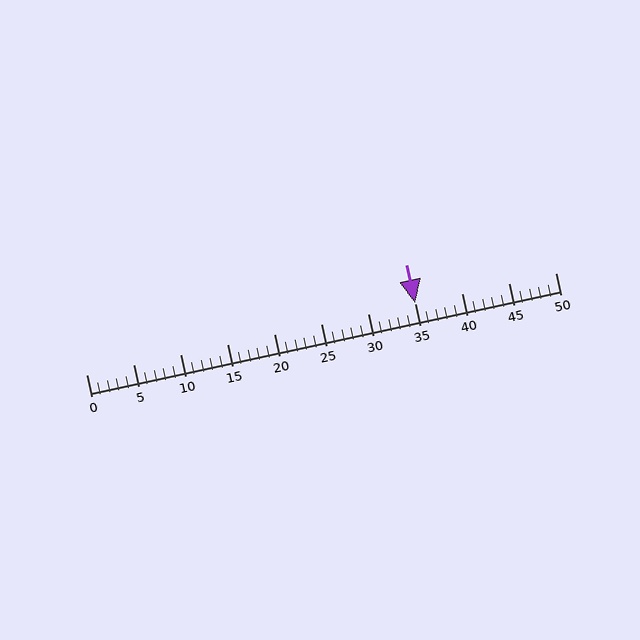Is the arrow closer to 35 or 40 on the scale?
The arrow is closer to 35.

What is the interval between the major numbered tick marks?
The major tick marks are spaced 5 units apart.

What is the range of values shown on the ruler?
The ruler shows values from 0 to 50.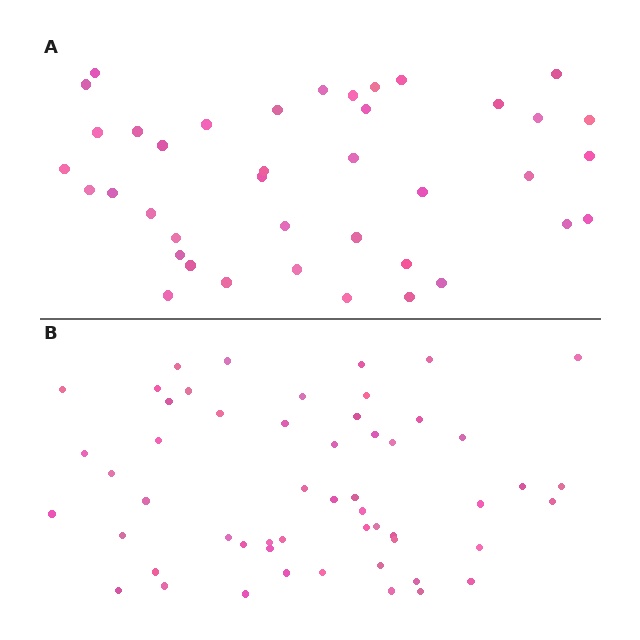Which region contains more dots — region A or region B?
Region B (the bottom region) has more dots.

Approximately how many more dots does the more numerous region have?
Region B has approximately 15 more dots than region A.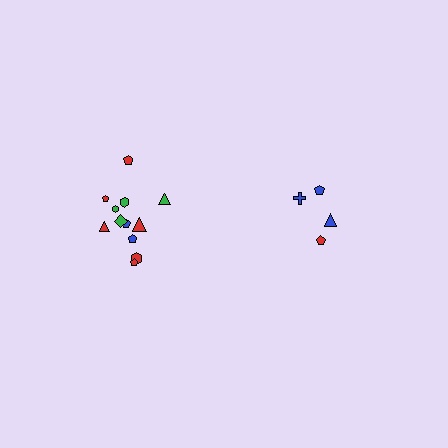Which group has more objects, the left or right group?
The left group.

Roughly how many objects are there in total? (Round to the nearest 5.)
Roughly 15 objects in total.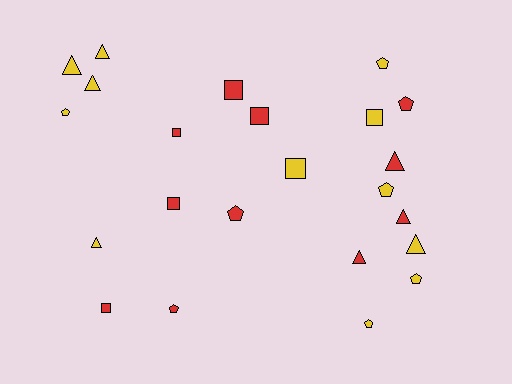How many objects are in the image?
There are 23 objects.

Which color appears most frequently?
Yellow, with 12 objects.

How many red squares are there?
There are 5 red squares.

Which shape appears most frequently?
Pentagon, with 8 objects.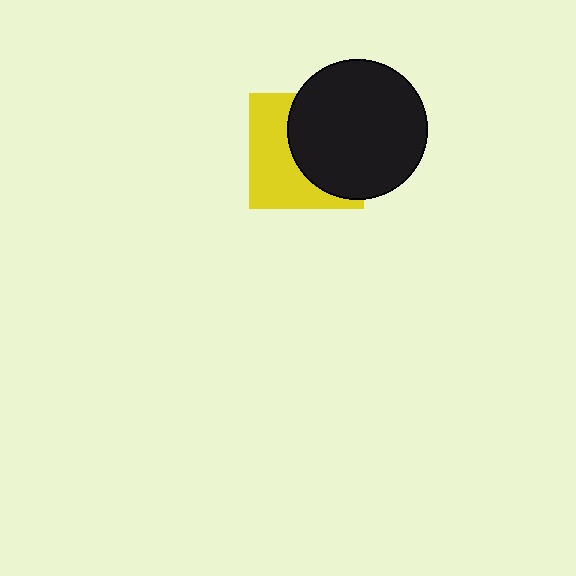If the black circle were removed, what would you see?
You would see the complete yellow square.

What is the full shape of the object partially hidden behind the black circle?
The partially hidden object is a yellow square.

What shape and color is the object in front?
The object in front is a black circle.